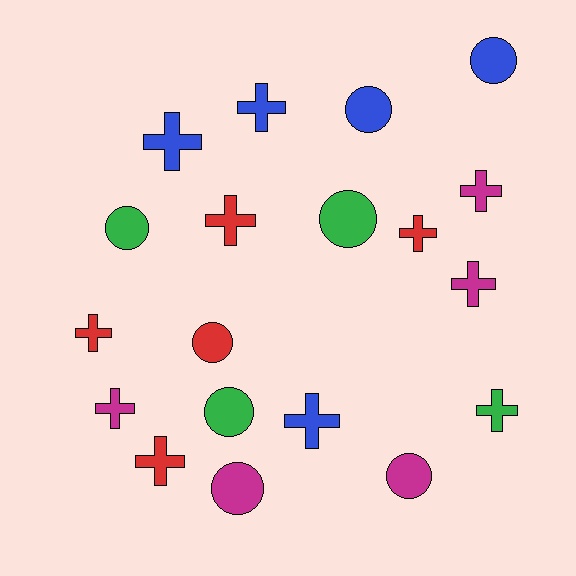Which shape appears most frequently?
Cross, with 11 objects.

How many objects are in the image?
There are 19 objects.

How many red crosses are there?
There are 4 red crosses.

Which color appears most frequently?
Magenta, with 5 objects.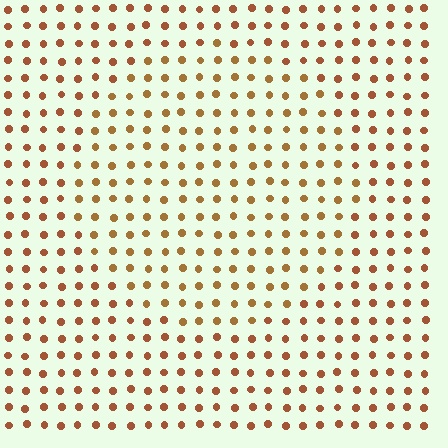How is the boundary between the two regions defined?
The boundary is defined purely by a slight shift in hue (about 17 degrees). Spacing, size, and orientation are identical on both sides.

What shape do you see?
I see a circle.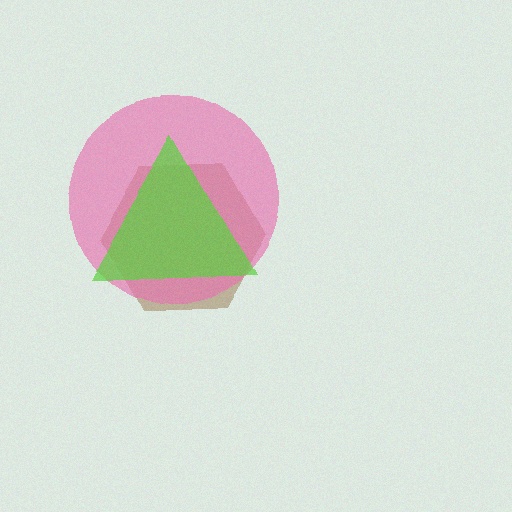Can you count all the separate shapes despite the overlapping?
Yes, there are 3 separate shapes.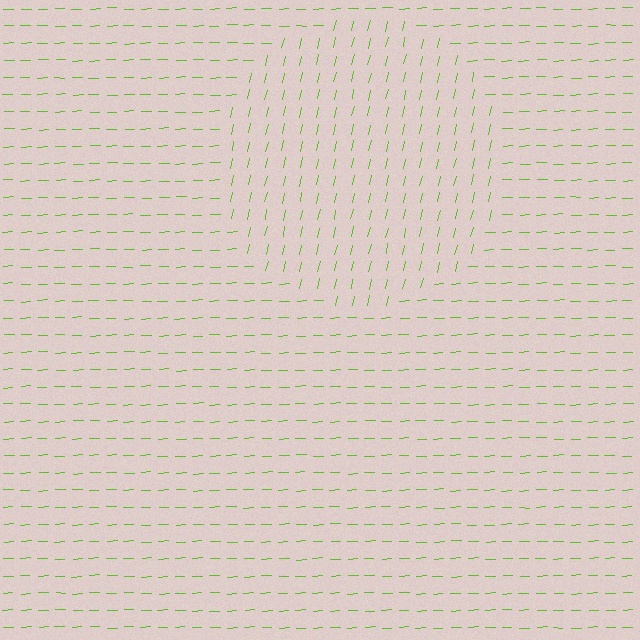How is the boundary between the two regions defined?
The boundary is defined purely by a change in line orientation (approximately 75 degrees difference). All lines are the same color and thickness.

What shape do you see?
I see a circle.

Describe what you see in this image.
The image is filled with small lime line segments. A circle region in the image has lines oriented differently from the surrounding lines, creating a visible texture boundary.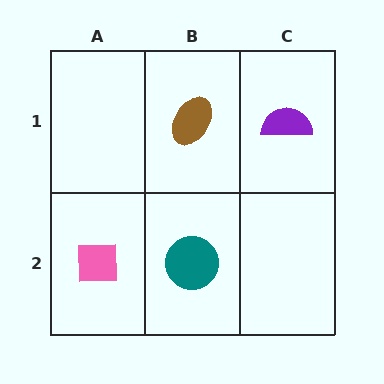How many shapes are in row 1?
2 shapes.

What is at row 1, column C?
A purple semicircle.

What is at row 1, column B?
A brown ellipse.